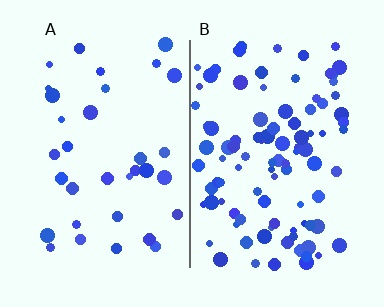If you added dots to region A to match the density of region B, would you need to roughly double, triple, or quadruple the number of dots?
Approximately triple.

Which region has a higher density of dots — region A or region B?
B (the right).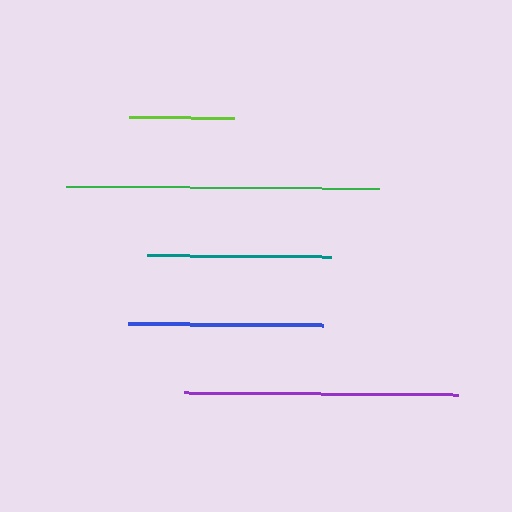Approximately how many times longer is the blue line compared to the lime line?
The blue line is approximately 1.9 times the length of the lime line.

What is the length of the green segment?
The green segment is approximately 312 pixels long.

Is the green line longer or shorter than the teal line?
The green line is longer than the teal line.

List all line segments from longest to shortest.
From longest to shortest: green, purple, blue, teal, lime.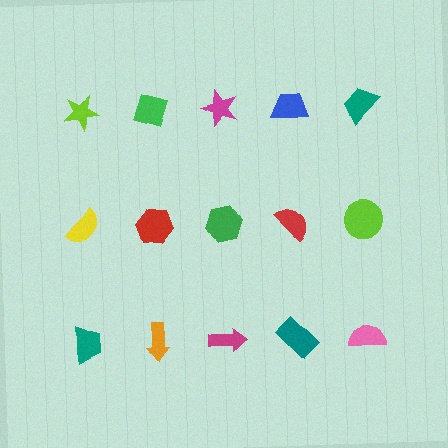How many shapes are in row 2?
5 shapes.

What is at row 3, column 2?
An orange arrow.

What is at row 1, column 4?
A blue trapezoid.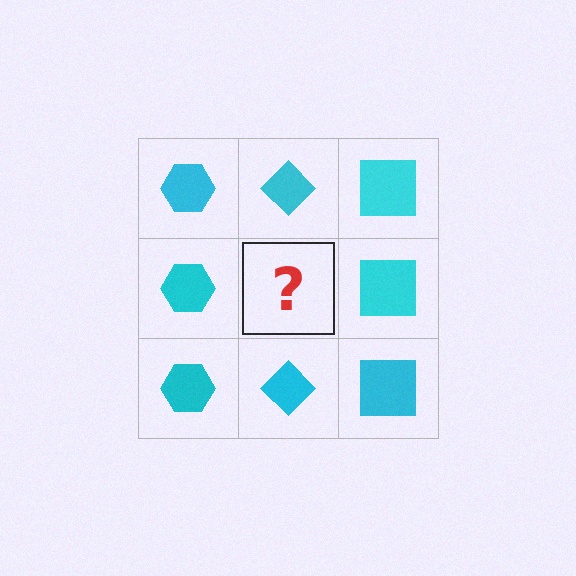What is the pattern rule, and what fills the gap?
The rule is that each column has a consistent shape. The gap should be filled with a cyan diamond.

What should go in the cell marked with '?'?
The missing cell should contain a cyan diamond.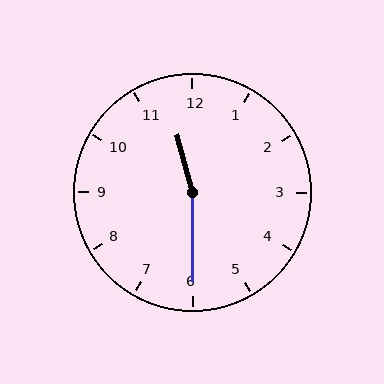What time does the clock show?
11:30.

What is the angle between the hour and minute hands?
Approximately 165 degrees.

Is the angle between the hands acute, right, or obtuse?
It is obtuse.